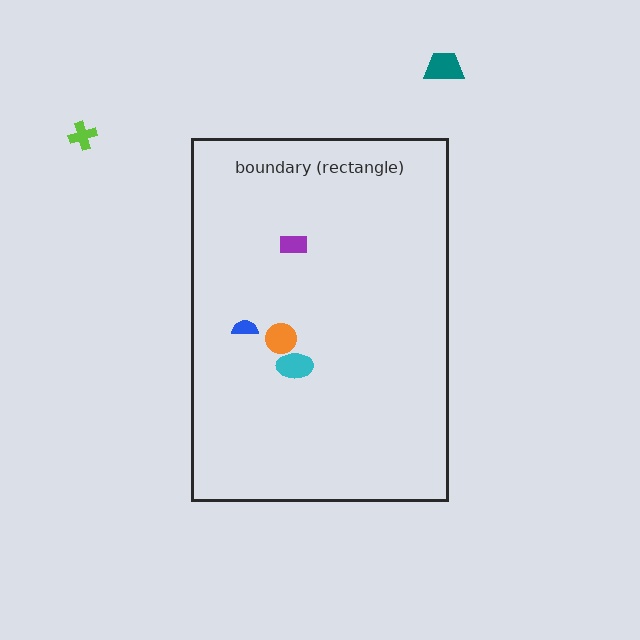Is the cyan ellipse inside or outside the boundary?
Inside.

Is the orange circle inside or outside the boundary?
Inside.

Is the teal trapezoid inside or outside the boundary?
Outside.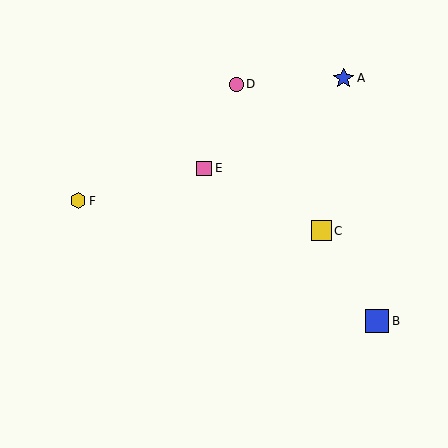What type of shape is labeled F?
Shape F is a yellow hexagon.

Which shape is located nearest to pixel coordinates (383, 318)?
The blue square (labeled B) at (377, 321) is nearest to that location.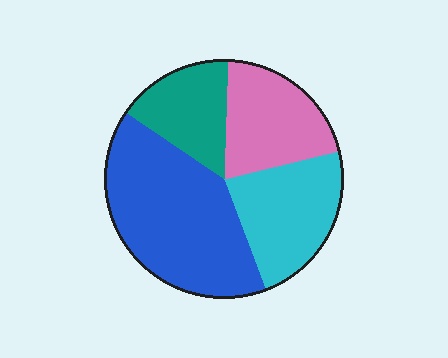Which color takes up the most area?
Blue, at roughly 40%.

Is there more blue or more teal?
Blue.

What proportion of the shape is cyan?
Cyan covers 23% of the shape.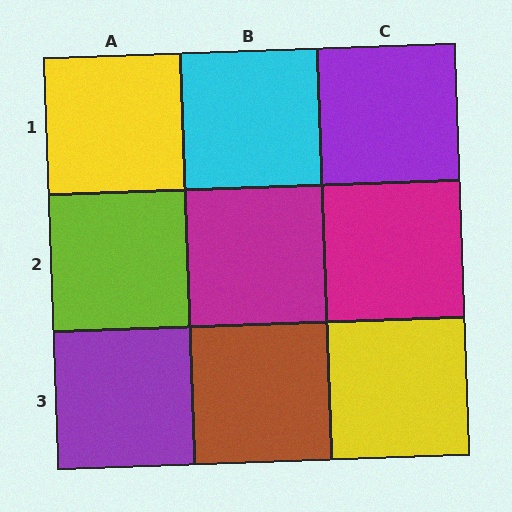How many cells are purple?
2 cells are purple.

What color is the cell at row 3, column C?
Yellow.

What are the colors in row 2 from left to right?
Lime, magenta, magenta.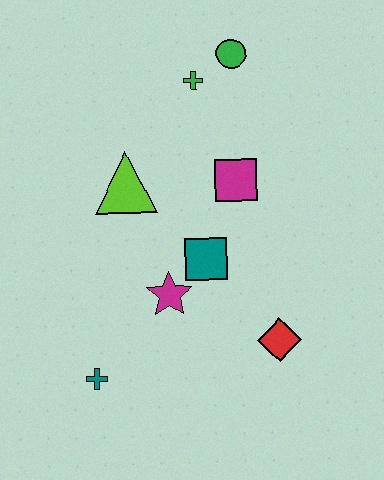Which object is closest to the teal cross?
The magenta star is closest to the teal cross.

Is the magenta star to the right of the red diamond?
No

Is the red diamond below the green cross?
Yes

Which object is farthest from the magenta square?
The teal cross is farthest from the magenta square.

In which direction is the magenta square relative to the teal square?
The magenta square is above the teal square.